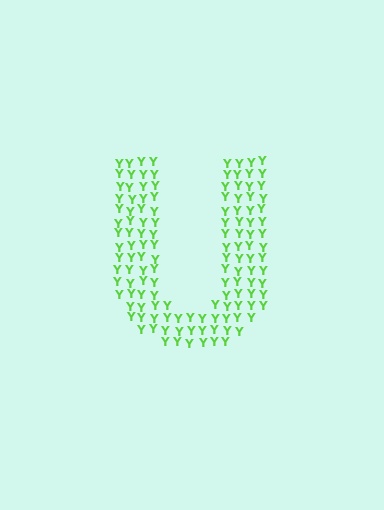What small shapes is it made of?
It is made of small letter Y's.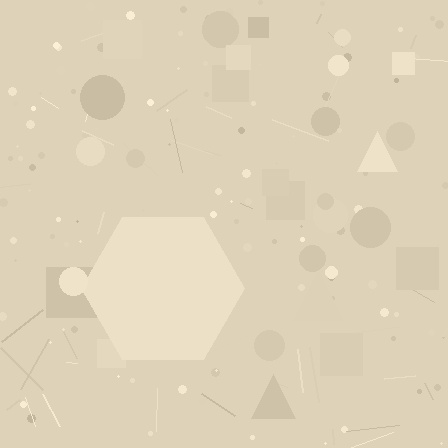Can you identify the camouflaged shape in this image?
The camouflaged shape is a hexagon.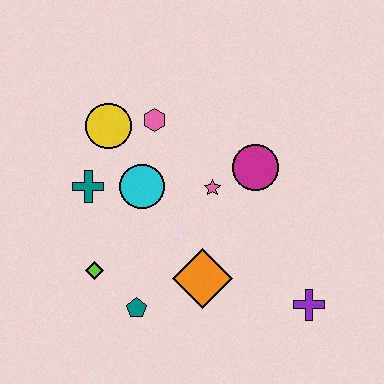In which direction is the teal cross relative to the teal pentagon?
The teal cross is above the teal pentagon.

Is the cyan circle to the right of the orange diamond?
No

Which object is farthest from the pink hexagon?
The purple cross is farthest from the pink hexagon.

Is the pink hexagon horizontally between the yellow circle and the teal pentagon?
No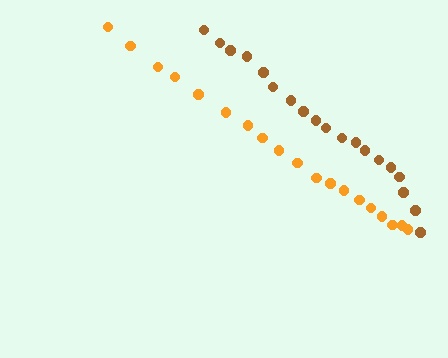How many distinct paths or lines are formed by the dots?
There are 2 distinct paths.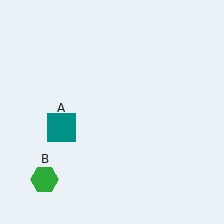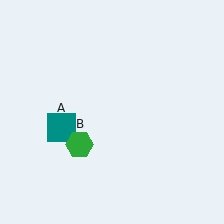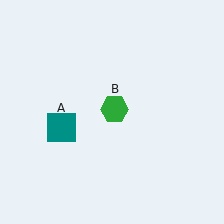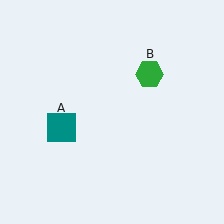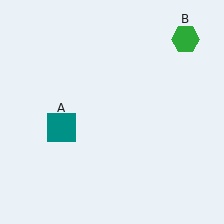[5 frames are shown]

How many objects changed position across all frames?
1 object changed position: green hexagon (object B).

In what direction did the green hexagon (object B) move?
The green hexagon (object B) moved up and to the right.